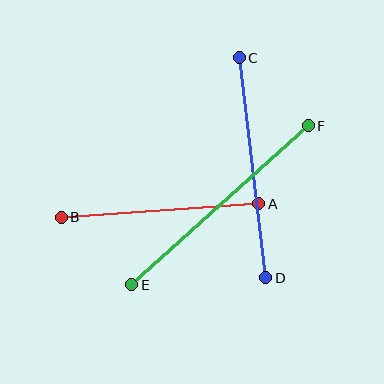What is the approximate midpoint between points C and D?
The midpoint is at approximately (252, 168) pixels.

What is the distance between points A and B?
The distance is approximately 198 pixels.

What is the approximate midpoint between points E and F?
The midpoint is at approximately (220, 205) pixels.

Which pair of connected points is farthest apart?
Points E and F are farthest apart.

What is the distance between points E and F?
The distance is approximately 238 pixels.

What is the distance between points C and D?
The distance is approximately 222 pixels.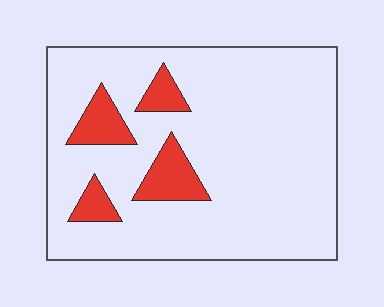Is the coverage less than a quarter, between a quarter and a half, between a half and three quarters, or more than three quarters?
Less than a quarter.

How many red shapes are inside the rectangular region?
4.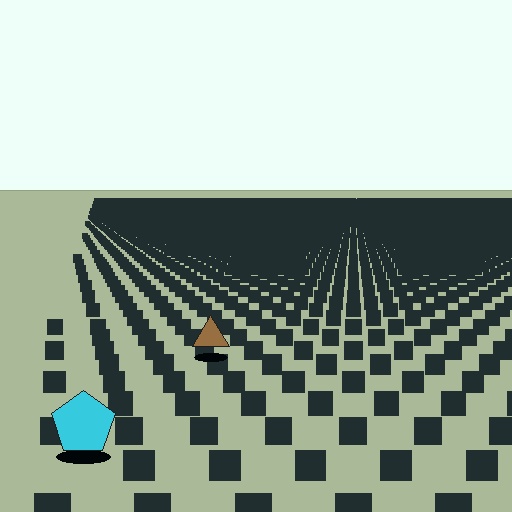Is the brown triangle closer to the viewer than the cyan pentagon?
No. The cyan pentagon is closer — you can tell from the texture gradient: the ground texture is coarser near it.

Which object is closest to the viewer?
The cyan pentagon is closest. The texture marks near it are larger and more spread out.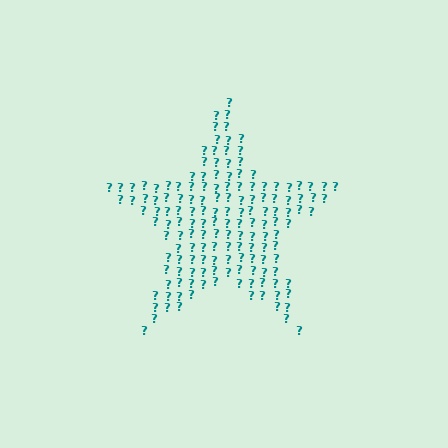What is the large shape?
The large shape is a star.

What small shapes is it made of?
It is made of small question marks.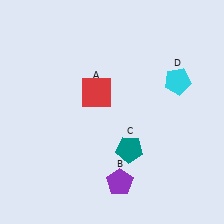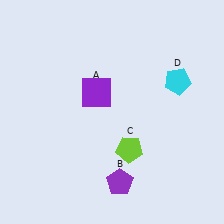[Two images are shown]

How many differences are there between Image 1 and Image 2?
There are 2 differences between the two images.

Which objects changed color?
A changed from red to purple. C changed from teal to lime.